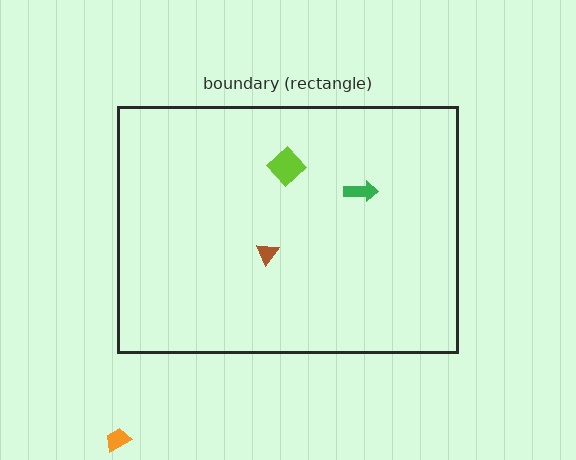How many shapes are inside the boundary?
3 inside, 1 outside.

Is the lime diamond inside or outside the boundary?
Inside.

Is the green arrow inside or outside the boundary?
Inside.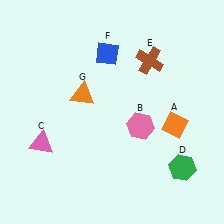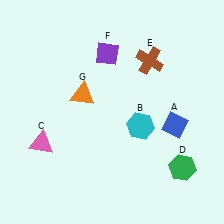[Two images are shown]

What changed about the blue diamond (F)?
In Image 1, F is blue. In Image 2, it changed to purple.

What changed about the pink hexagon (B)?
In Image 1, B is pink. In Image 2, it changed to cyan.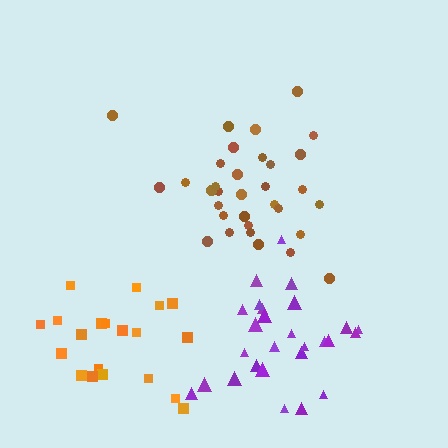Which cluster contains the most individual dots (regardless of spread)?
Brown (33).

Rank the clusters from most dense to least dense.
brown, purple, orange.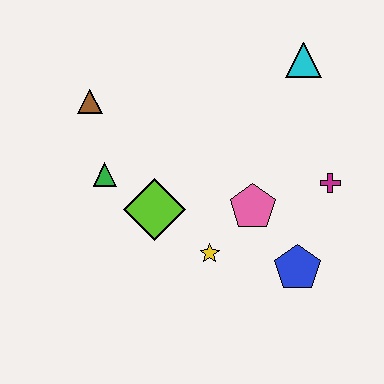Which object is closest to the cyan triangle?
The magenta cross is closest to the cyan triangle.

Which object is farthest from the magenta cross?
The brown triangle is farthest from the magenta cross.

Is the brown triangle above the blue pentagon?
Yes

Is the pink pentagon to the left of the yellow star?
No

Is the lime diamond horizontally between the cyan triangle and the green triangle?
Yes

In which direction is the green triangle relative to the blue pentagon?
The green triangle is to the left of the blue pentagon.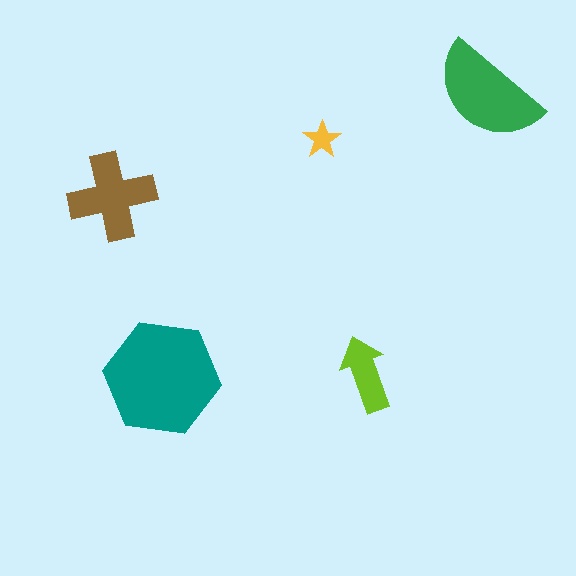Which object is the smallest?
The yellow star.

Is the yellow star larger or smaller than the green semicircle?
Smaller.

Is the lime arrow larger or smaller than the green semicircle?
Smaller.